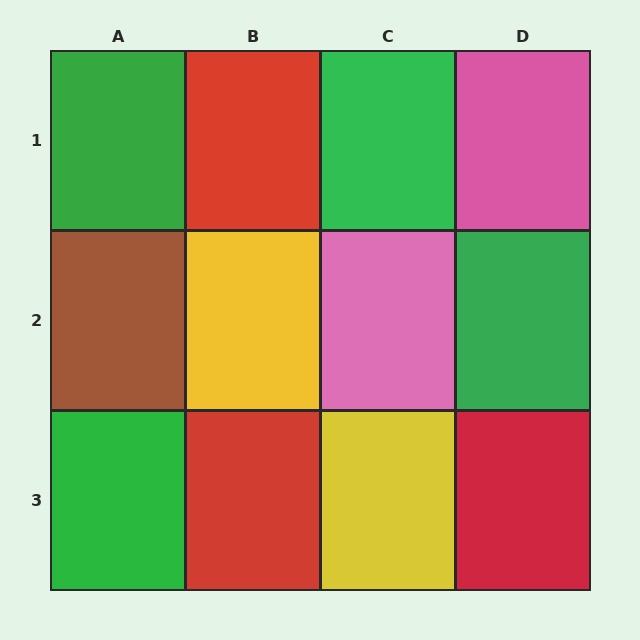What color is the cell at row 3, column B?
Red.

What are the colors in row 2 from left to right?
Brown, yellow, pink, green.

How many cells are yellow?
2 cells are yellow.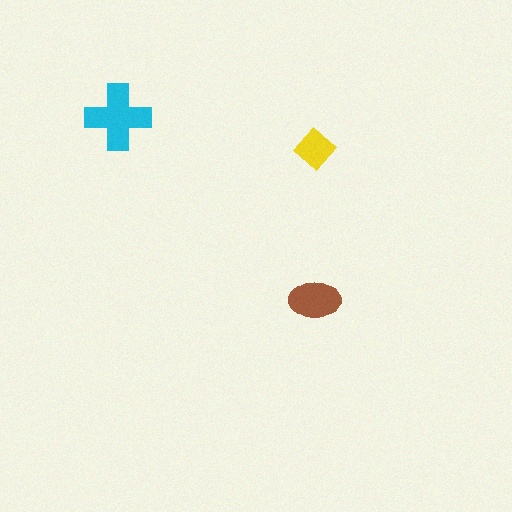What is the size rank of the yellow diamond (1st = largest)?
3rd.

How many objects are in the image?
There are 3 objects in the image.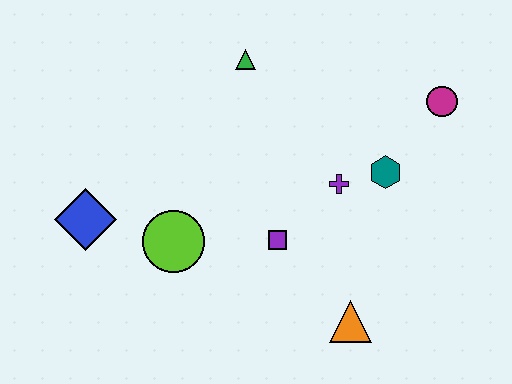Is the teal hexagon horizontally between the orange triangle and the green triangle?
No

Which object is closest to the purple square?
The purple cross is closest to the purple square.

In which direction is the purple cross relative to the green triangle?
The purple cross is below the green triangle.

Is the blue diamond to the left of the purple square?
Yes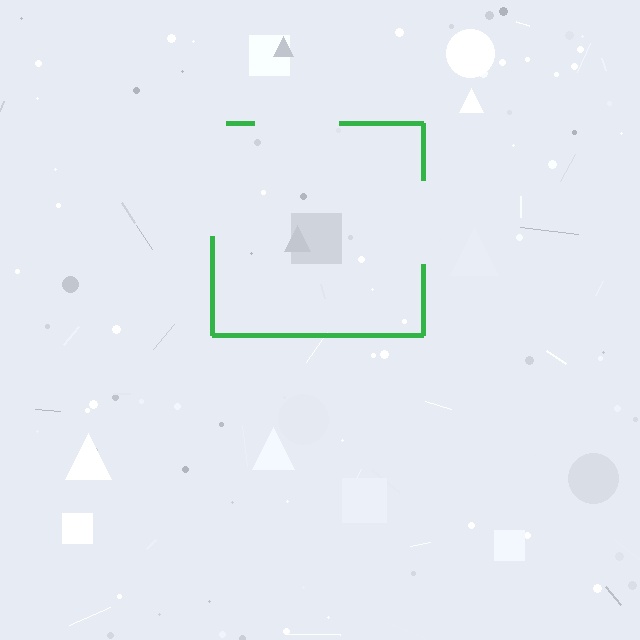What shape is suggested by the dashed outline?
The dashed outline suggests a square.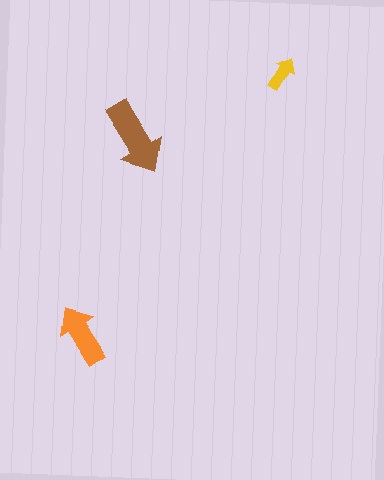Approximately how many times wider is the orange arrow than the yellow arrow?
About 2 times wider.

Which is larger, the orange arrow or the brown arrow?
The brown one.